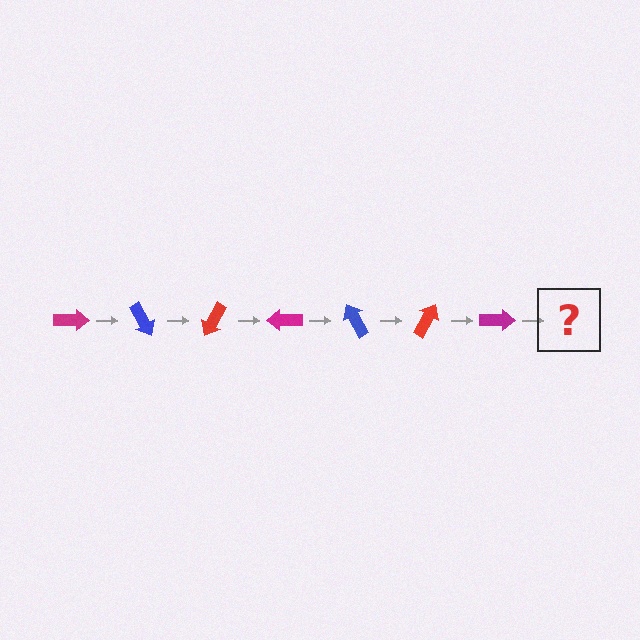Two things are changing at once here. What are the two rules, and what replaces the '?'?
The two rules are that it rotates 60 degrees each step and the color cycles through magenta, blue, and red. The '?' should be a blue arrow, rotated 420 degrees from the start.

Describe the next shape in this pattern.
It should be a blue arrow, rotated 420 degrees from the start.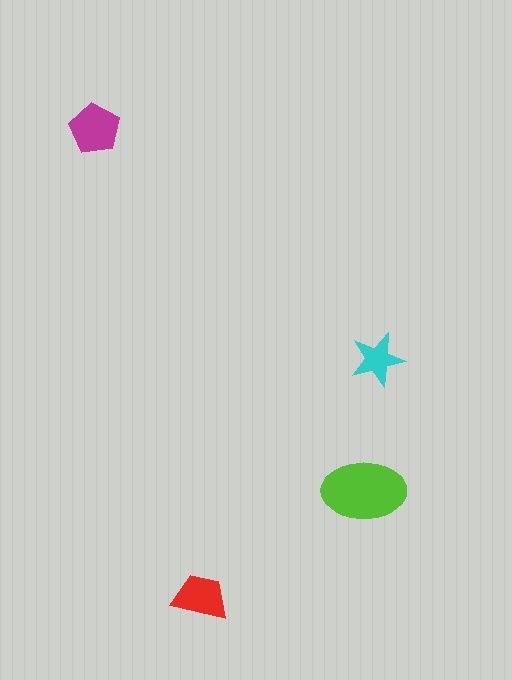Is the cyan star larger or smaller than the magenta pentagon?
Smaller.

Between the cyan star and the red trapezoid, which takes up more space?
The red trapezoid.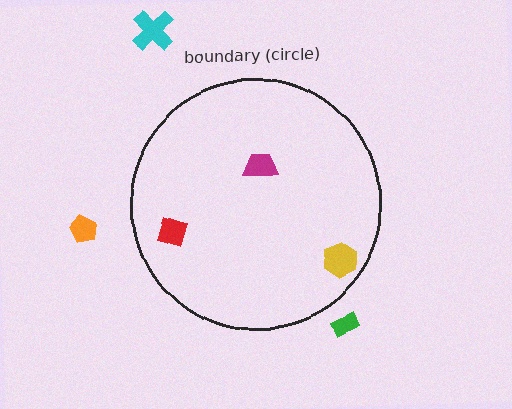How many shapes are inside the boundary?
3 inside, 3 outside.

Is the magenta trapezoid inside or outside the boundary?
Inside.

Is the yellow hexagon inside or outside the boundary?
Inside.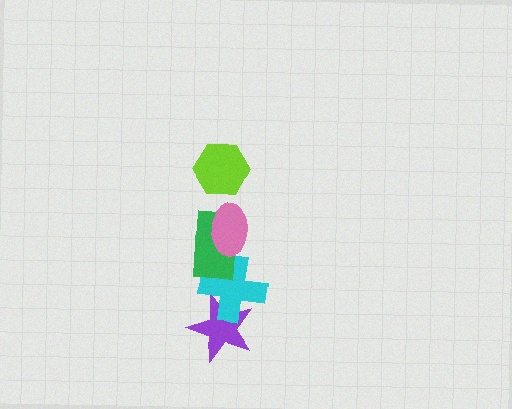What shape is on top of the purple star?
The cyan cross is on top of the purple star.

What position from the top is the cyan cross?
The cyan cross is 4th from the top.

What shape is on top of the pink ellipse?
The lime hexagon is on top of the pink ellipse.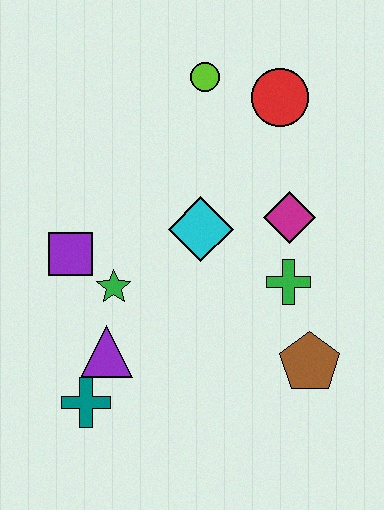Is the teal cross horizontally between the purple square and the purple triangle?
Yes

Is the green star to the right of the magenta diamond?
No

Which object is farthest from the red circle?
The teal cross is farthest from the red circle.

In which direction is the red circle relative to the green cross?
The red circle is above the green cross.